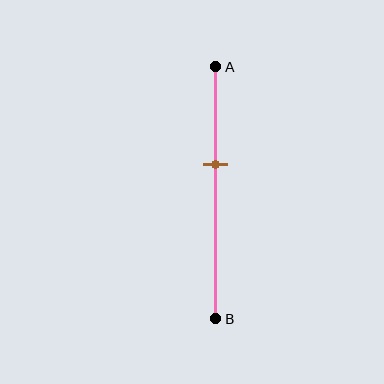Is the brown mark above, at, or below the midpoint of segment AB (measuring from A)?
The brown mark is above the midpoint of segment AB.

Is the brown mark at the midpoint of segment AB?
No, the mark is at about 40% from A, not at the 50% midpoint.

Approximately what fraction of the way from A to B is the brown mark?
The brown mark is approximately 40% of the way from A to B.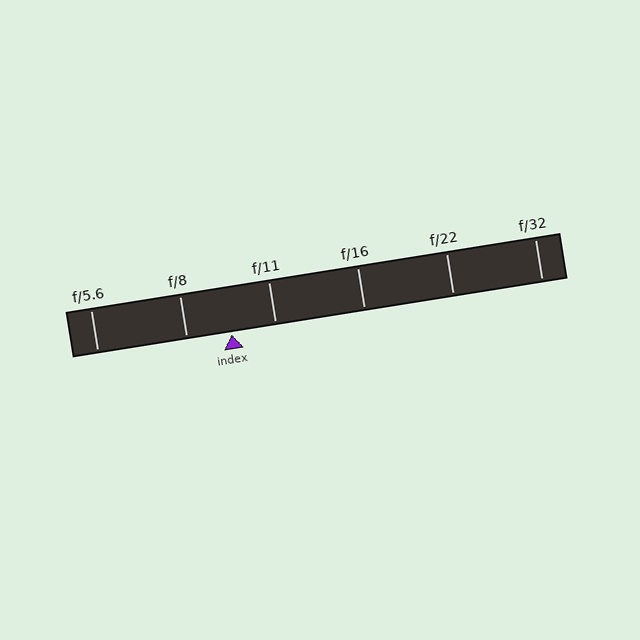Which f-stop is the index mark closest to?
The index mark is closest to f/11.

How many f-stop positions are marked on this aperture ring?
There are 6 f-stop positions marked.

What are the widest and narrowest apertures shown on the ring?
The widest aperture shown is f/5.6 and the narrowest is f/32.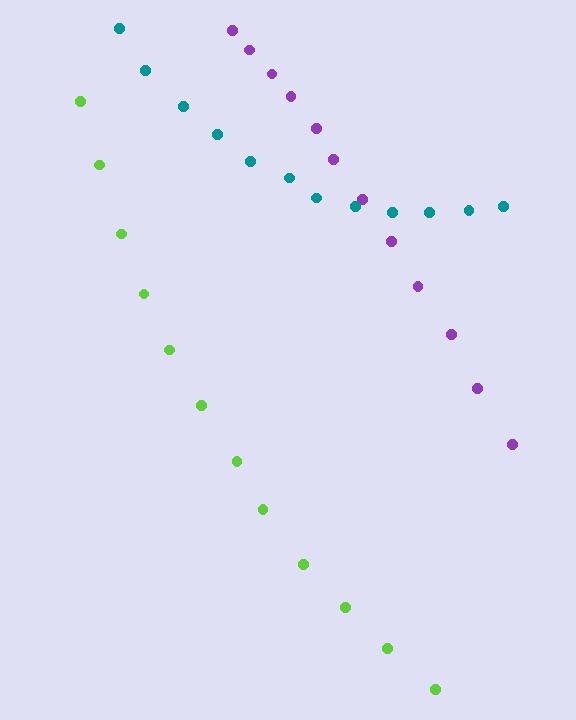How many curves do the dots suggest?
There are 3 distinct paths.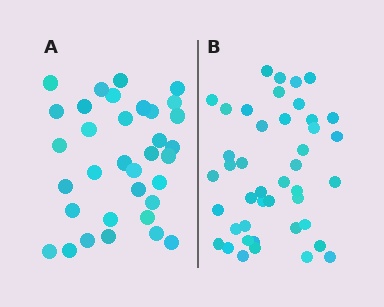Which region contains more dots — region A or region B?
Region B (the right region) has more dots.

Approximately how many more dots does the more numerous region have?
Region B has roughly 8 or so more dots than region A.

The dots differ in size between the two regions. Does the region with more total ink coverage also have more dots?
No. Region A has more total ink coverage because its dots are larger, but region B actually contains more individual dots. Total area can be misleading — the number of items is what matters here.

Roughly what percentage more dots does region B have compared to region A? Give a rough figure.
About 25% more.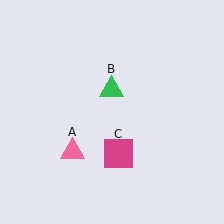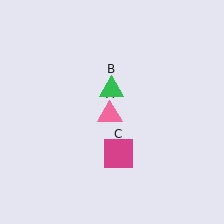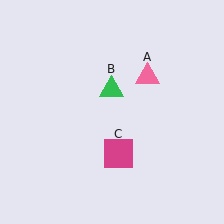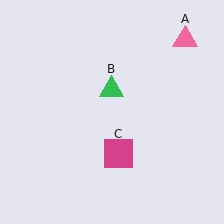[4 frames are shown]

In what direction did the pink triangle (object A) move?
The pink triangle (object A) moved up and to the right.